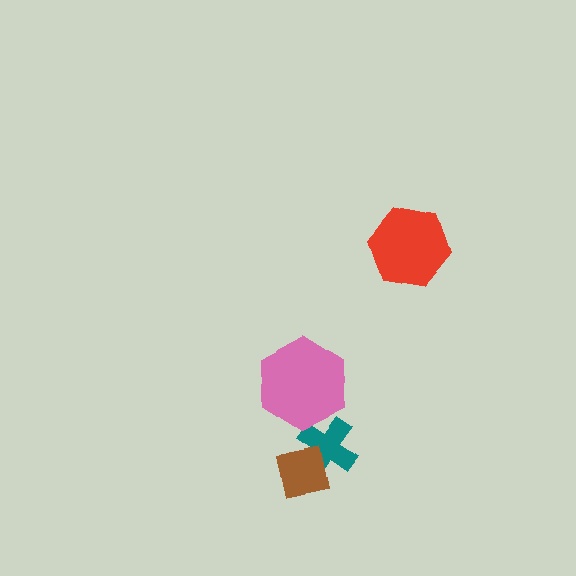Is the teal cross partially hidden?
Yes, it is partially covered by another shape.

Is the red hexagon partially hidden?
No, no other shape covers it.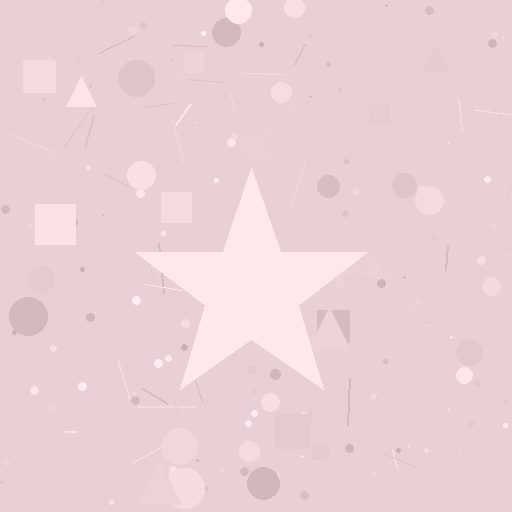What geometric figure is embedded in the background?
A star is embedded in the background.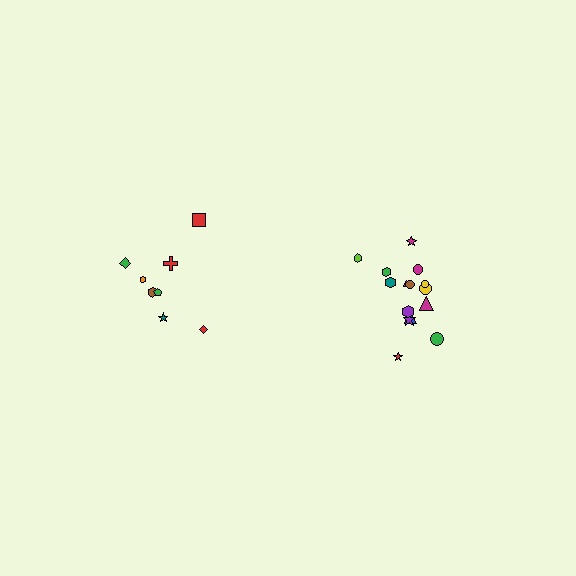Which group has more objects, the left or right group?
The right group.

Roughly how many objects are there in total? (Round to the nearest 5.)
Roughly 25 objects in total.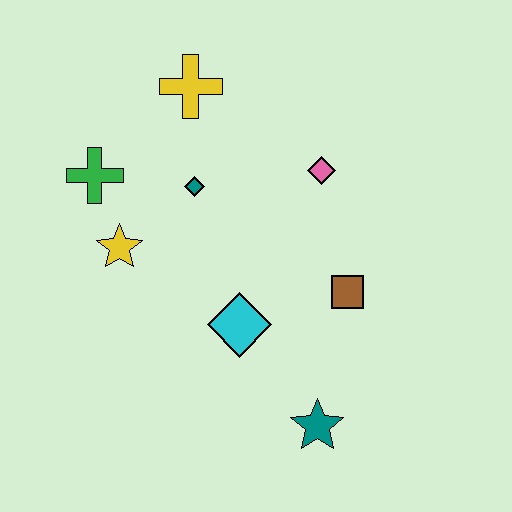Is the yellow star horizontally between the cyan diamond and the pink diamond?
No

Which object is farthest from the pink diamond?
The teal star is farthest from the pink diamond.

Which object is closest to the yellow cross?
The teal diamond is closest to the yellow cross.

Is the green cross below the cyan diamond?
No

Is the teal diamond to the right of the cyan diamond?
No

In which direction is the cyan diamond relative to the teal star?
The cyan diamond is above the teal star.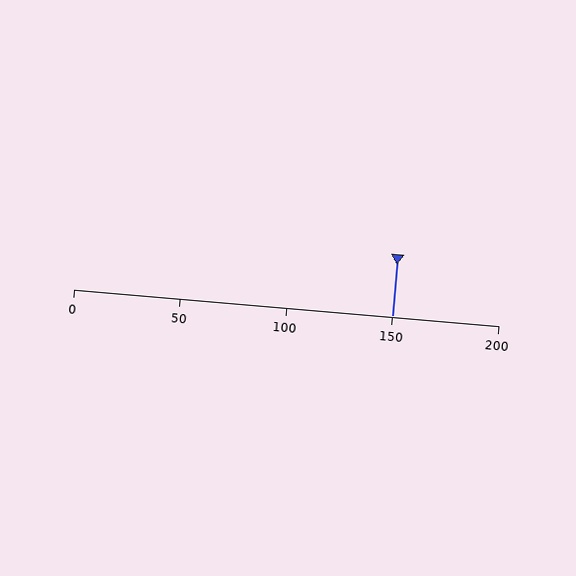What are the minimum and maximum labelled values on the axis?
The axis runs from 0 to 200.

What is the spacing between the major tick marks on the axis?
The major ticks are spaced 50 apart.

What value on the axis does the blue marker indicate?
The marker indicates approximately 150.